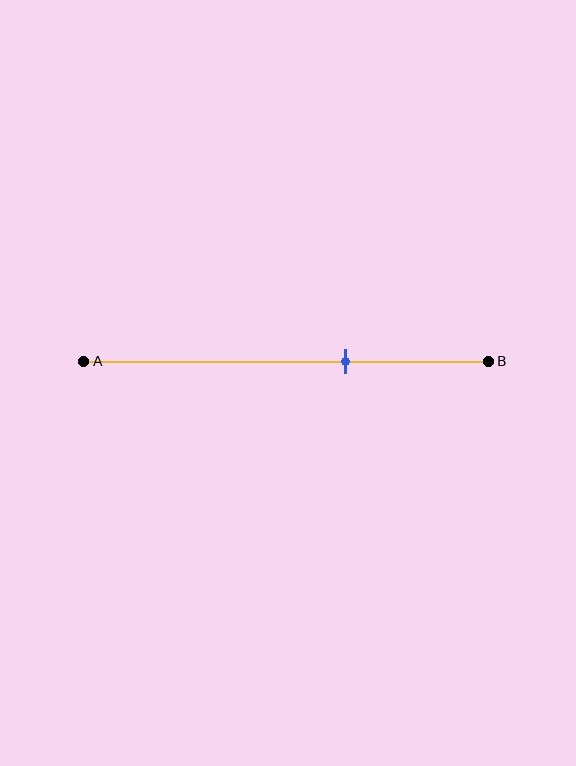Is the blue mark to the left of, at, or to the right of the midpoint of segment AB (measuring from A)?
The blue mark is to the right of the midpoint of segment AB.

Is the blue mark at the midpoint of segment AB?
No, the mark is at about 65% from A, not at the 50% midpoint.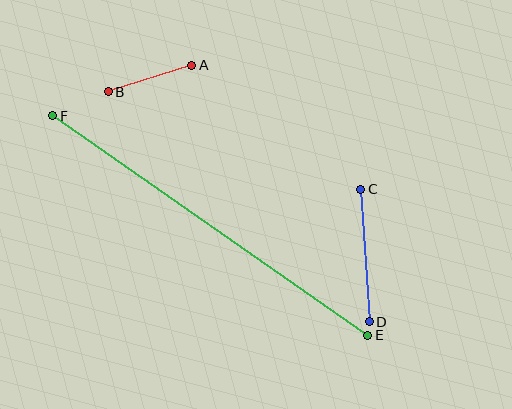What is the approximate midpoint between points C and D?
The midpoint is at approximately (365, 256) pixels.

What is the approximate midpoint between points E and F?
The midpoint is at approximately (210, 226) pixels.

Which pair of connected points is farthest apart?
Points E and F are farthest apart.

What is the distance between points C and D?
The distance is approximately 133 pixels.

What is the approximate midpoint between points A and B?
The midpoint is at approximately (150, 79) pixels.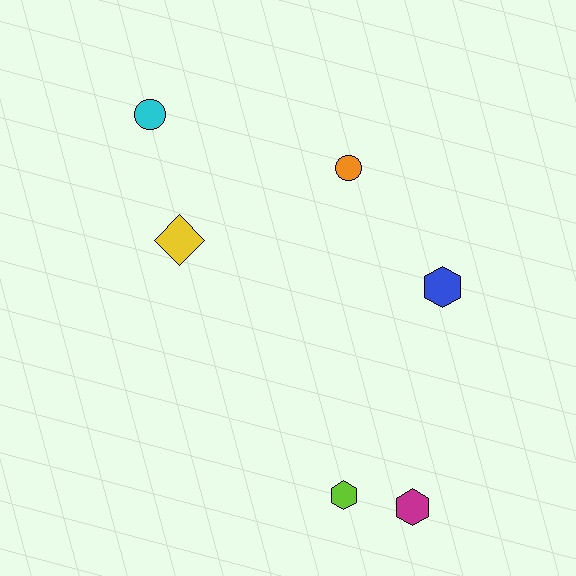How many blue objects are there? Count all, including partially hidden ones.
There is 1 blue object.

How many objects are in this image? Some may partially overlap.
There are 6 objects.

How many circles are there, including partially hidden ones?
There are 2 circles.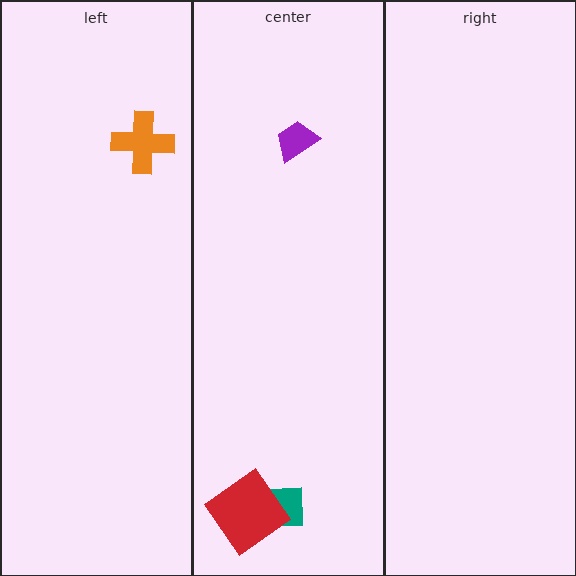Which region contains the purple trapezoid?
The center region.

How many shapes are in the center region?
3.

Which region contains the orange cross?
The left region.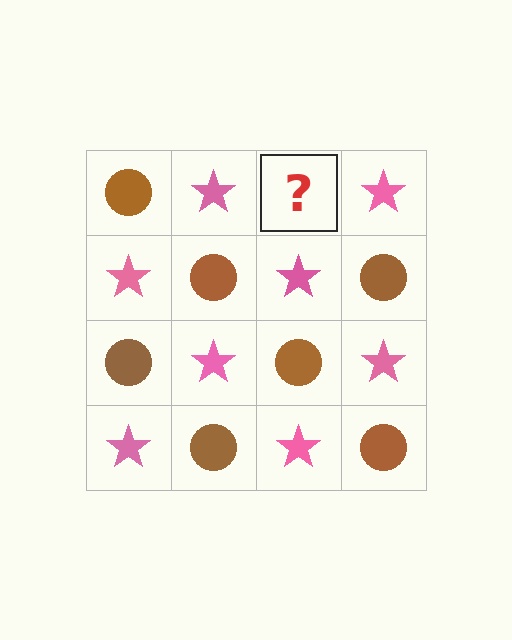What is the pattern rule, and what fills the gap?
The rule is that it alternates brown circle and pink star in a checkerboard pattern. The gap should be filled with a brown circle.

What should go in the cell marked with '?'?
The missing cell should contain a brown circle.